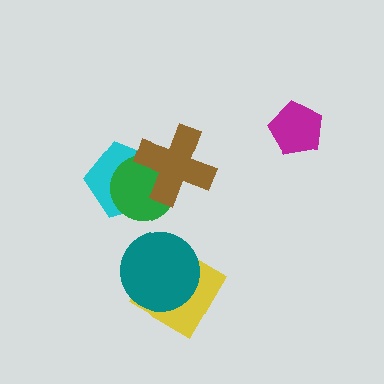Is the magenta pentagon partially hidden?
No, no other shape covers it.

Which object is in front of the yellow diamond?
The teal circle is in front of the yellow diamond.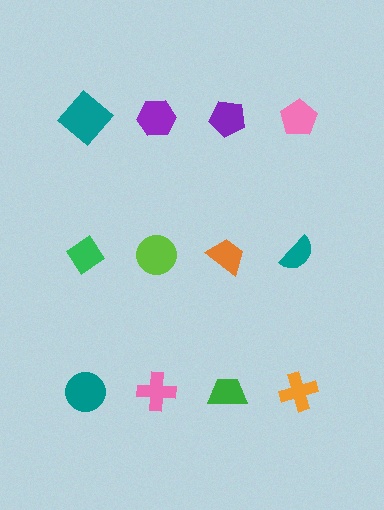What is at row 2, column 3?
An orange trapezoid.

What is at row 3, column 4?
An orange cross.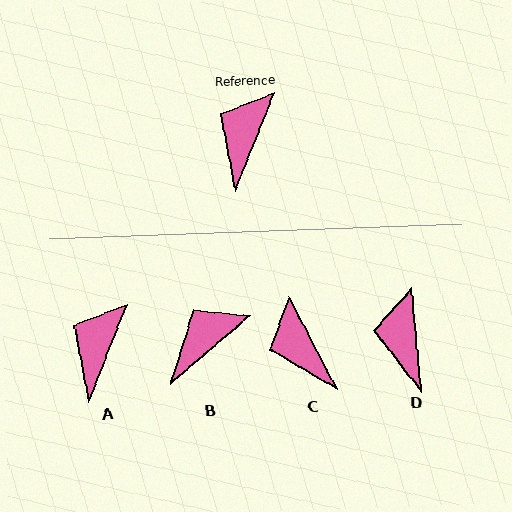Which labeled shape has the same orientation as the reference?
A.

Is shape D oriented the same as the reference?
No, it is off by about 27 degrees.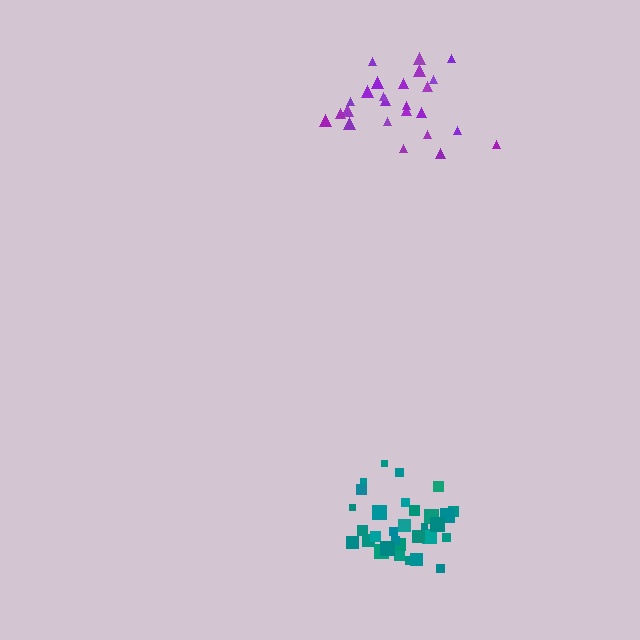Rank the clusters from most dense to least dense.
teal, purple.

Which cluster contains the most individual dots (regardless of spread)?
Teal (32).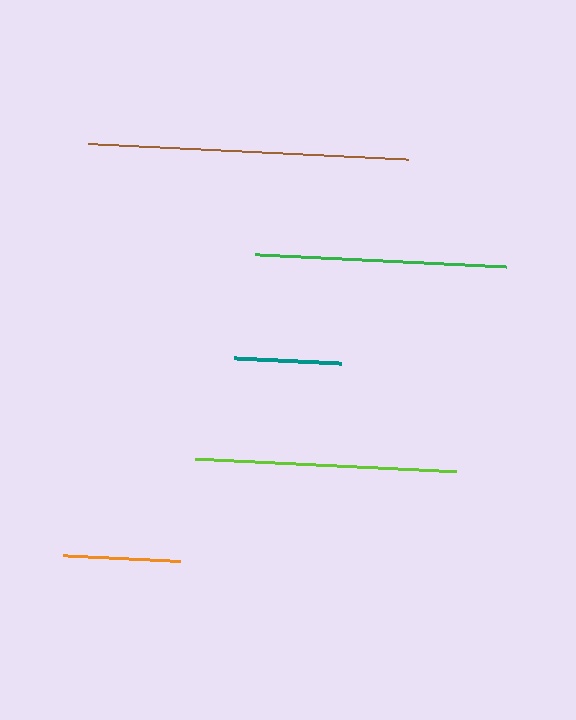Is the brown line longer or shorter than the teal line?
The brown line is longer than the teal line.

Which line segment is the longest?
The brown line is the longest at approximately 320 pixels.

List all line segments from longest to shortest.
From longest to shortest: brown, lime, green, orange, teal.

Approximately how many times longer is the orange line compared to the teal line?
The orange line is approximately 1.1 times the length of the teal line.